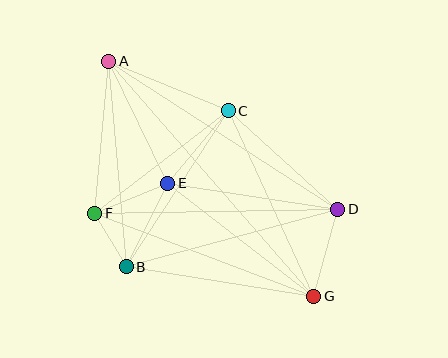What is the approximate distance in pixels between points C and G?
The distance between C and G is approximately 204 pixels.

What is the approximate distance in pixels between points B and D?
The distance between B and D is approximately 219 pixels.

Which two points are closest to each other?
Points B and F are closest to each other.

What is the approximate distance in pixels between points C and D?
The distance between C and D is approximately 148 pixels.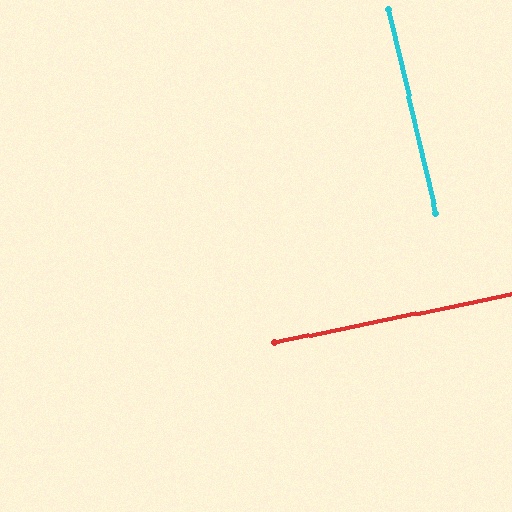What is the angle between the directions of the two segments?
Approximately 88 degrees.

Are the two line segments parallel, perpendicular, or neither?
Perpendicular — they meet at approximately 88°.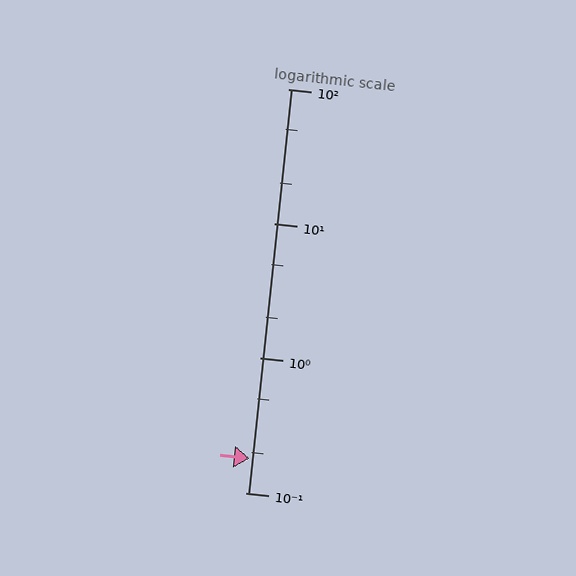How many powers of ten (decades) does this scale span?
The scale spans 3 decades, from 0.1 to 100.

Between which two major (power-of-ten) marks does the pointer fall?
The pointer is between 0.1 and 1.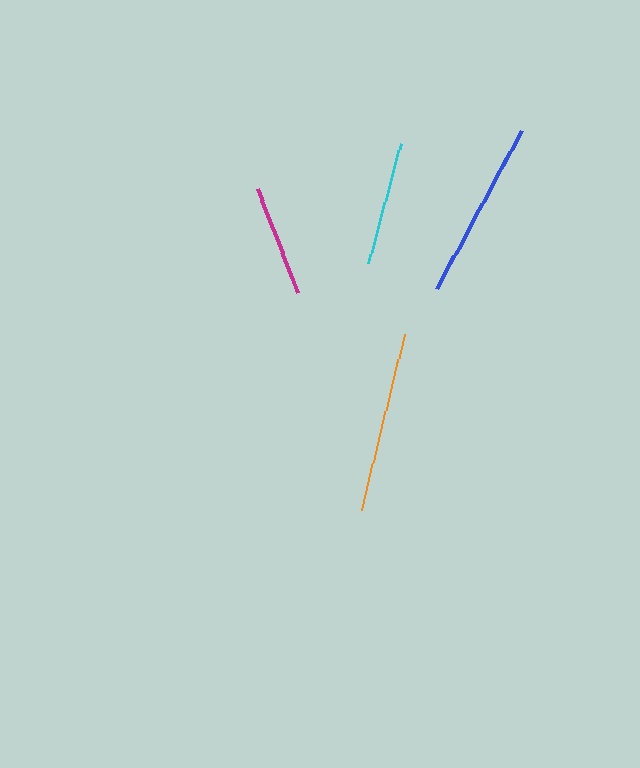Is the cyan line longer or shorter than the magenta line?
The cyan line is longer than the magenta line.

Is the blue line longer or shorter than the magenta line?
The blue line is longer than the magenta line.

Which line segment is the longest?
The orange line is the longest at approximately 182 pixels.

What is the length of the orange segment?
The orange segment is approximately 182 pixels long.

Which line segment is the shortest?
The magenta line is the shortest at approximately 111 pixels.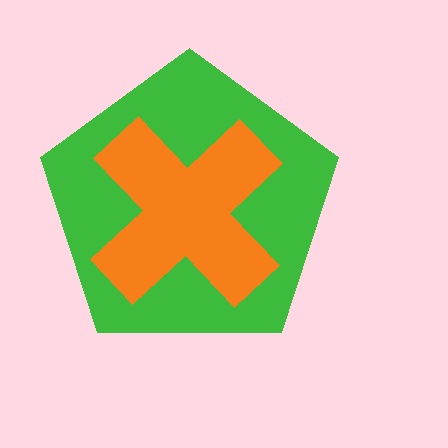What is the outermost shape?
The green pentagon.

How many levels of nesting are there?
2.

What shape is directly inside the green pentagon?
The orange cross.